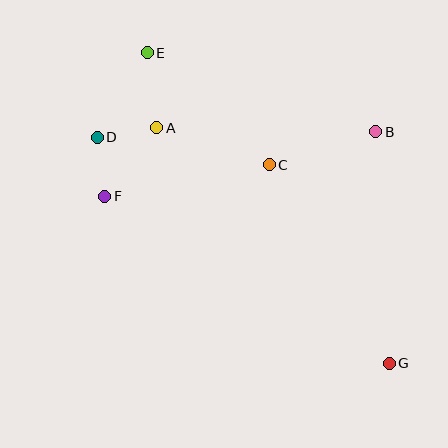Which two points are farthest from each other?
Points E and G are farthest from each other.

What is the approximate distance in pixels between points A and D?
The distance between A and D is approximately 60 pixels.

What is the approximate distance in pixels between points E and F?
The distance between E and F is approximately 150 pixels.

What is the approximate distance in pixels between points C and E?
The distance between C and E is approximately 166 pixels.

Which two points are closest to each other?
Points D and F are closest to each other.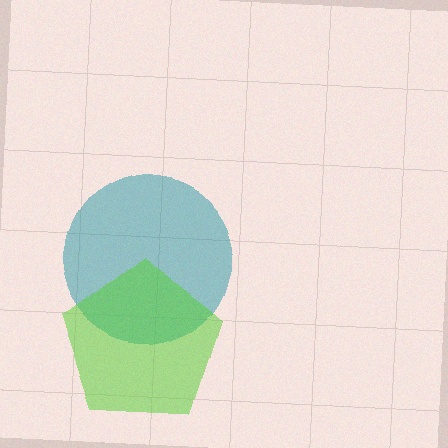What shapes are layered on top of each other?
The layered shapes are: a teal circle, a lime pentagon.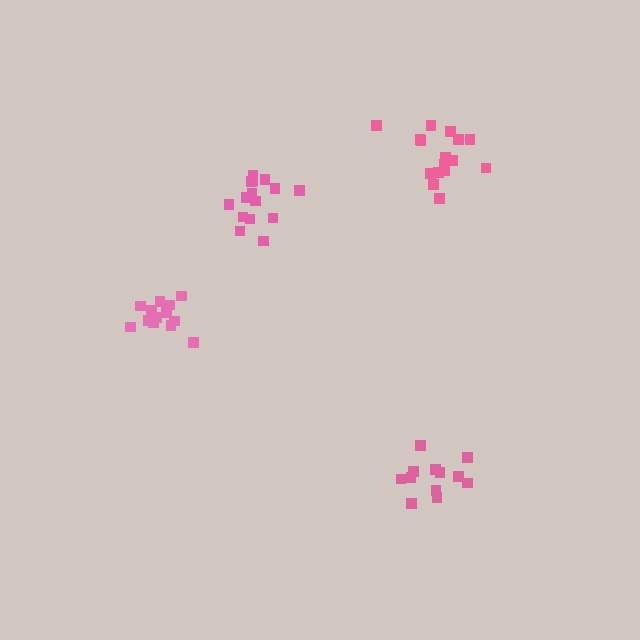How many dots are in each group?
Group 1: 12 dots, Group 2: 13 dots, Group 3: 16 dots, Group 4: 15 dots (56 total).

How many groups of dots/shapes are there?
There are 4 groups.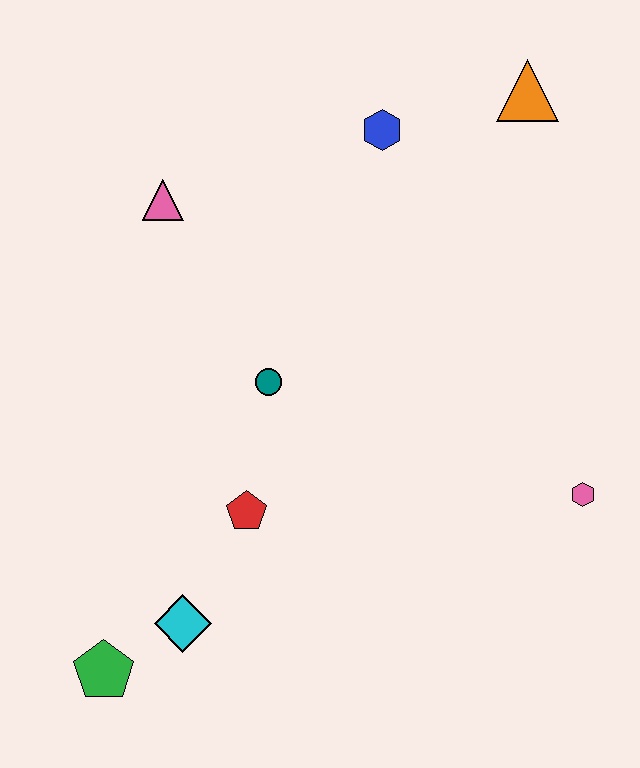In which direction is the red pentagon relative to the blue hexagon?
The red pentagon is below the blue hexagon.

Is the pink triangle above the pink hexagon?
Yes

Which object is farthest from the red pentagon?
The orange triangle is farthest from the red pentagon.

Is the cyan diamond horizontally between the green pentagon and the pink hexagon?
Yes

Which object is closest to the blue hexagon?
The orange triangle is closest to the blue hexagon.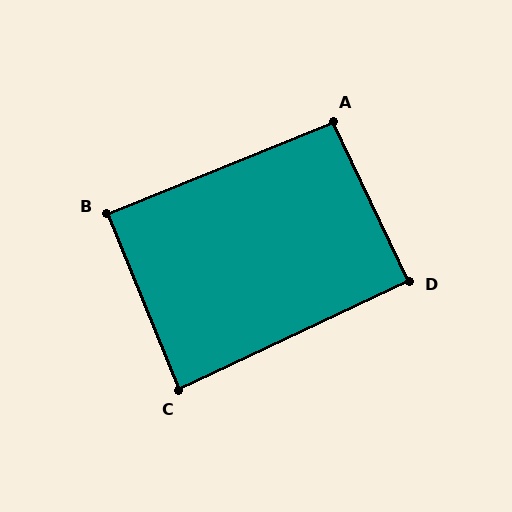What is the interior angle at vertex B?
Approximately 90 degrees (approximately right).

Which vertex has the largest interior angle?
A, at approximately 93 degrees.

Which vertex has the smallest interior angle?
C, at approximately 87 degrees.